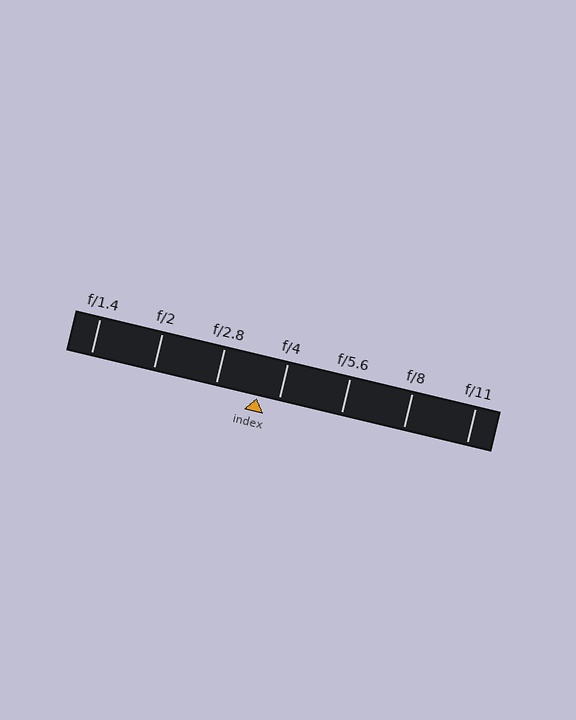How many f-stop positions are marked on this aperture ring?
There are 7 f-stop positions marked.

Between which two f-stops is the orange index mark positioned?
The index mark is between f/2.8 and f/4.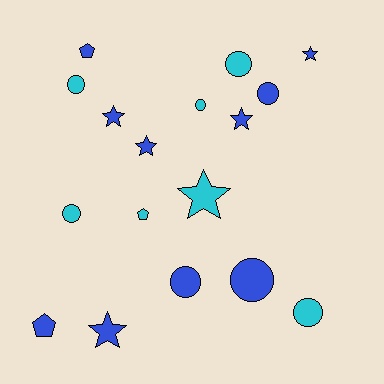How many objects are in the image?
There are 17 objects.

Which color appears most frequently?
Blue, with 10 objects.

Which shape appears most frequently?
Circle, with 8 objects.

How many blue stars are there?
There are 5 blue stars.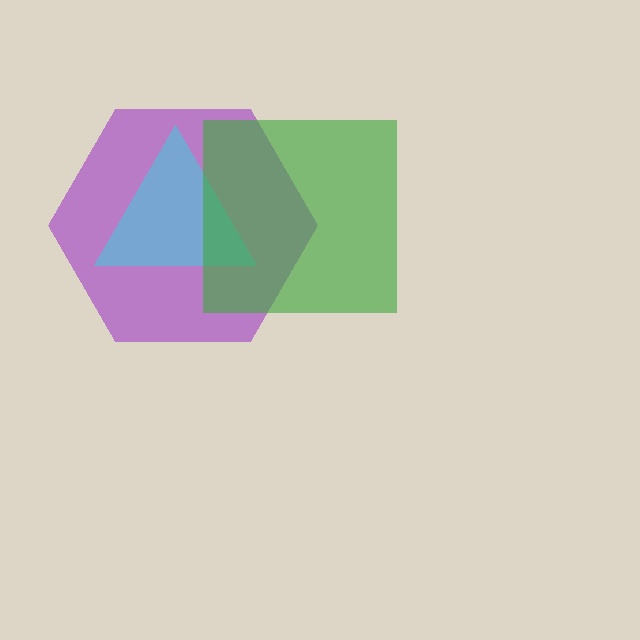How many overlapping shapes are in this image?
There are 3 overlapping shapes in the image.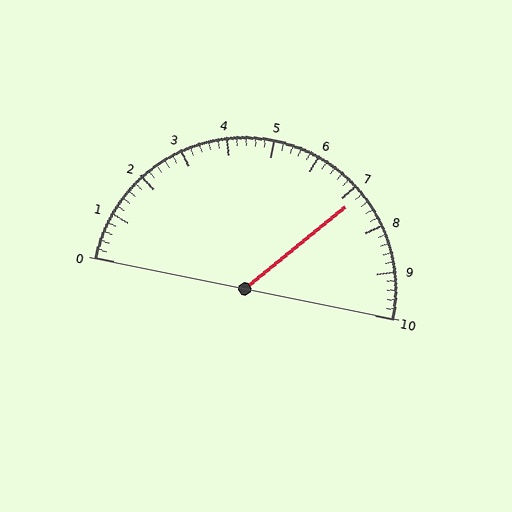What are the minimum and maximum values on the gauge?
The gauge ranges from 0 to 10.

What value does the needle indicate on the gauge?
The needle indicates approximately 7.2.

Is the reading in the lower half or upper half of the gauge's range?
The reading is in the upper half of the range (0 to 10).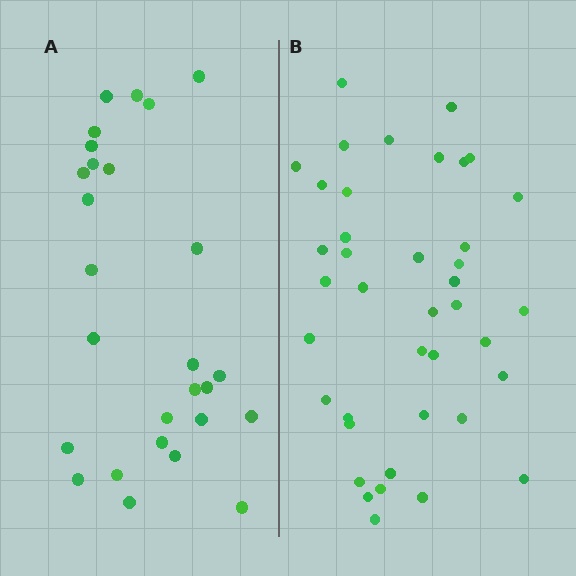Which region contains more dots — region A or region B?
Region B (the right region) has more dots.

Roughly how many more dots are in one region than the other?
Region B has approximately 15 more dots than region A.